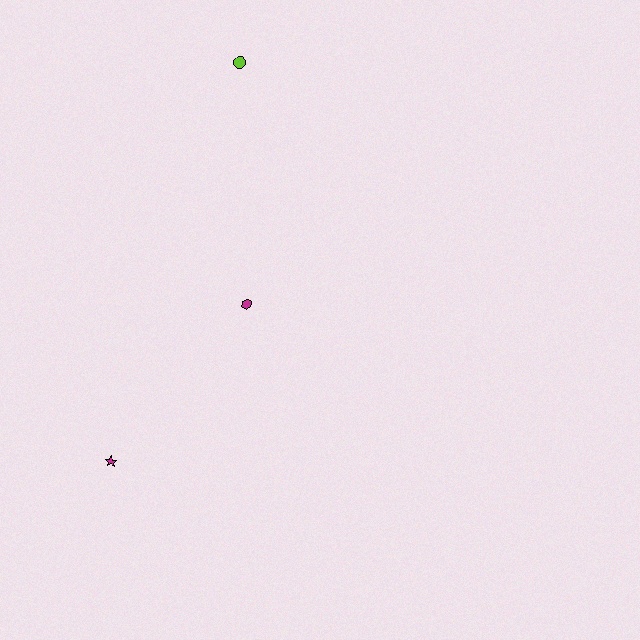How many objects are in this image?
There are 3 objects.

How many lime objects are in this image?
There is 1 lime object.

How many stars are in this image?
There is 1 star.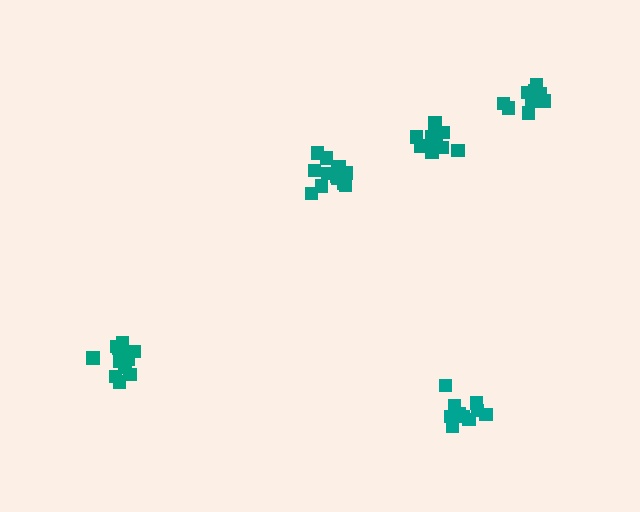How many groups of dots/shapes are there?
There are 5 groups.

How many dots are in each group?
Group 1: 14 dots, Group 2: 11 dots, Group 3: 10 dots, Group 4: 14 dots, Group 5: 9 dots (58 total).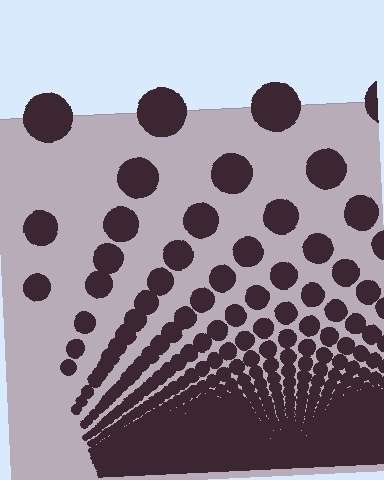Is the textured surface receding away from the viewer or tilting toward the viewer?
The surface appears to tilt toward the viewer. Texture elements get larger and sparser toward the top.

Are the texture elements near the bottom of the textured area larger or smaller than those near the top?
Smaller. The gradient is inverted — elements near the bottom are smaller and denser.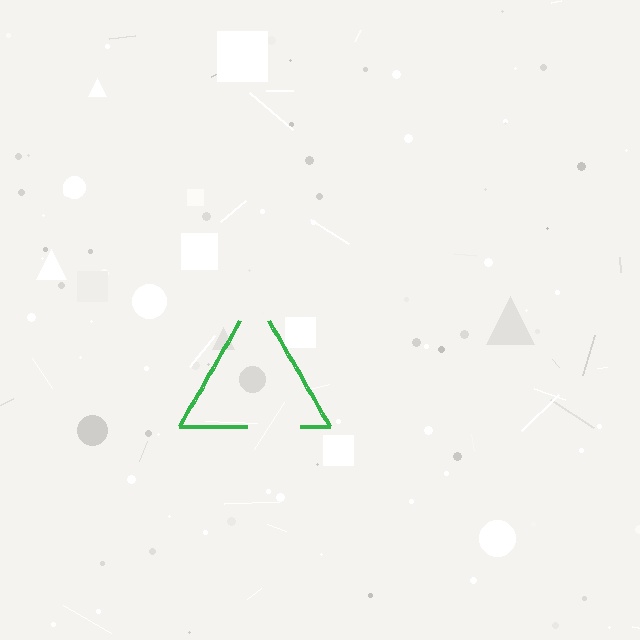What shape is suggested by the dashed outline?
The dashed outline suggests a triangle.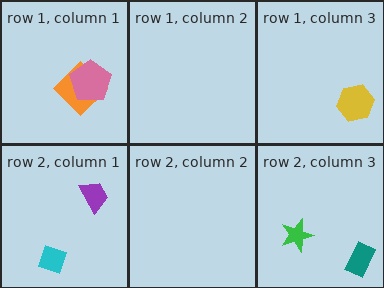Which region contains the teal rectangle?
The row 2, column 3 region.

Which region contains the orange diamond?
The row 1, column 1 region.